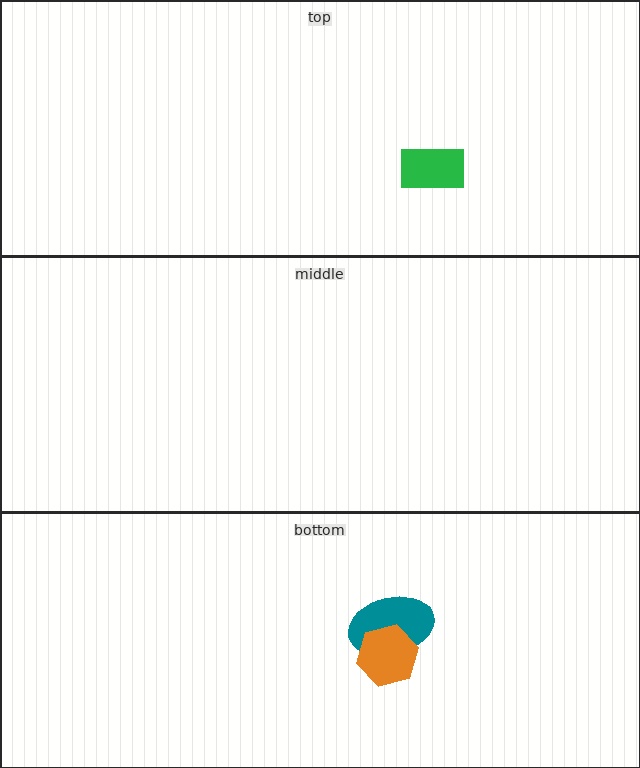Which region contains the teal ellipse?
The bottom region.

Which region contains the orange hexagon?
The bottom region.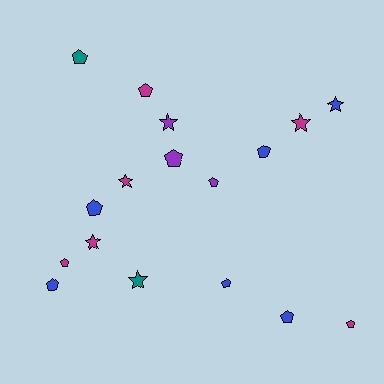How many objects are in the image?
There are 17 objects.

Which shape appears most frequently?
Pentagon, with 11 objects.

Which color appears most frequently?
Magenta, with 6 objects.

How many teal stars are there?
There is 1 teal star.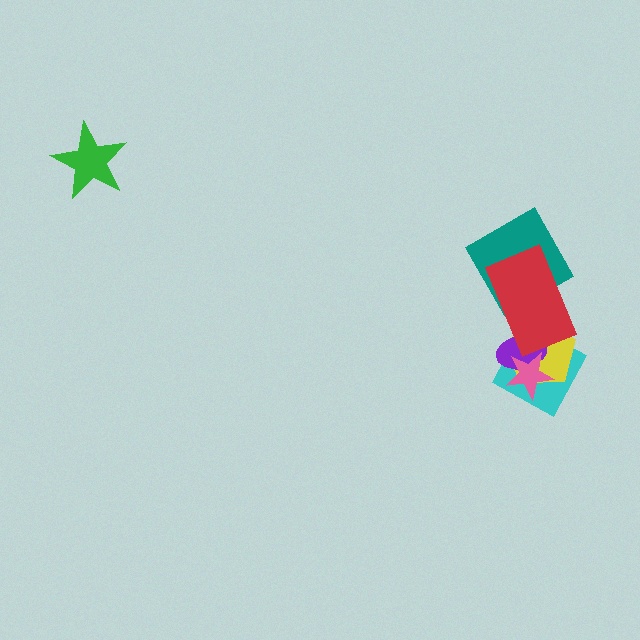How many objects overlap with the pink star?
3 objects overlap with the pink star.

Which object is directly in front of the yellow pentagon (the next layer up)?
The purple ellipse is directly in front of the yellow pentagon.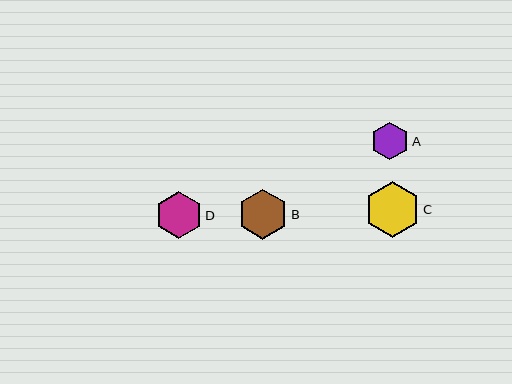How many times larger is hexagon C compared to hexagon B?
Hexagon C is approximately 1.1 times the size of hexagon B.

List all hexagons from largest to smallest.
From largest to smallest: C, B, D, A.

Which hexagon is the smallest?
Hexagon A is the smallest with a size of approximately 38 pixels.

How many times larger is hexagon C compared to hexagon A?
Hexagon C is approximately 1.5 times the size of hexagon A.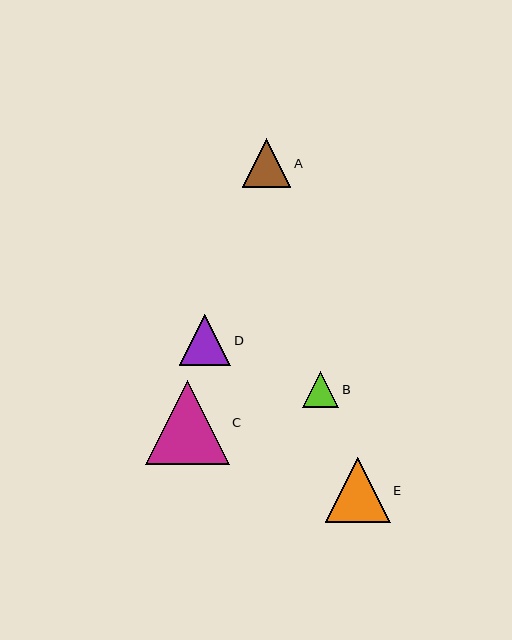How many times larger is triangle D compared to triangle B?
Triangle D is approximately 1.4 times the size of triangle B.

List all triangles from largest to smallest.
From largest to smallest: C, E, D, A, B.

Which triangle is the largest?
Triangle C is the largest with a size of approximately 84 pixels.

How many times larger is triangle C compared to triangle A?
Triangle C is approximately 1.7 times the size of triangle A.